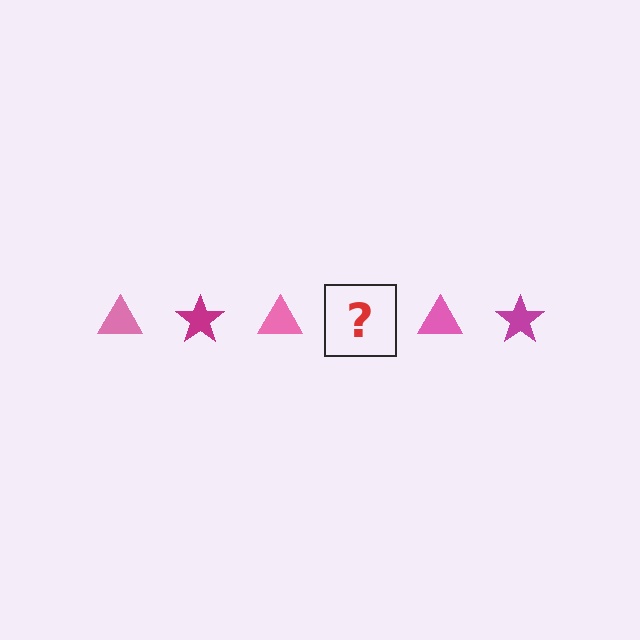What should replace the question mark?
The question mark should be replaced with a magenta star.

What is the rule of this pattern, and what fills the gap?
The rule is that the pattern alternates between pink triangle and magenta star. The gap should be filled with a magenta star.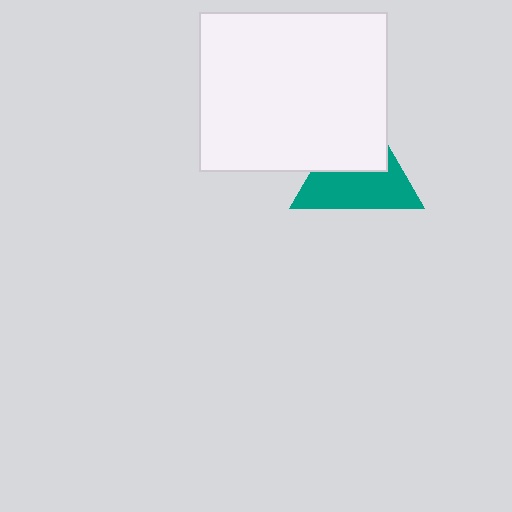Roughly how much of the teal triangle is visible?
About half of it is visible (roughly 57%).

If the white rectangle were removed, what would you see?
You would see the complete teal triangle.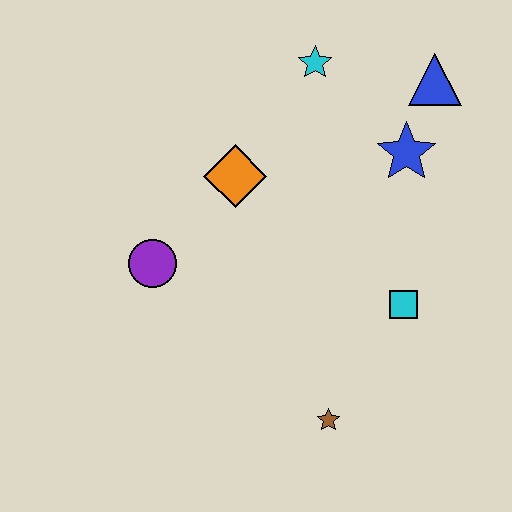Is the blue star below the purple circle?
No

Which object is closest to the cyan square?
The brown star is closest to the cyan square.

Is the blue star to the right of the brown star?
Yes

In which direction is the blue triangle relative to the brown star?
The blue triangle is above the brown star.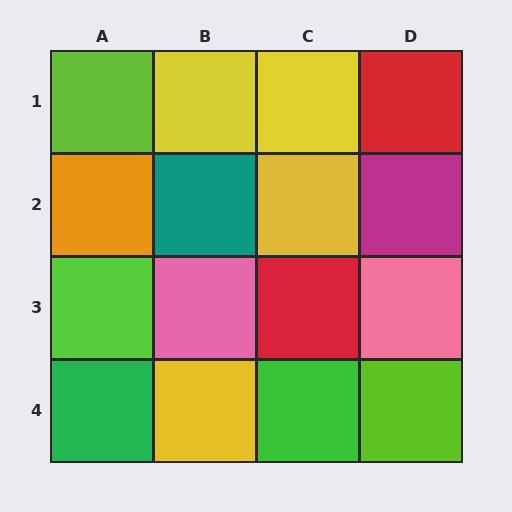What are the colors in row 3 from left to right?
Lime, pink, red, pink.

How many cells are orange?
1 cell is orange.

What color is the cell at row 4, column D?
Lime.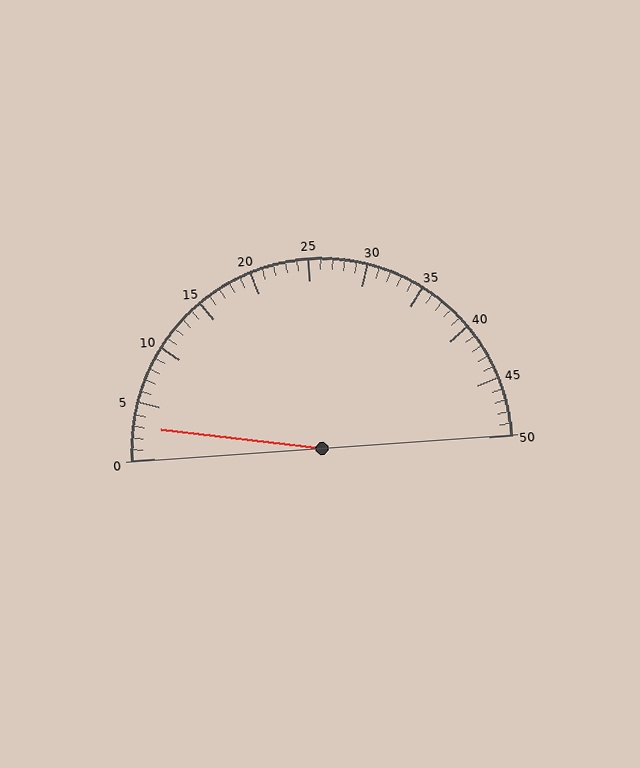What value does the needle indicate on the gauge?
The needle indicates approximately 3.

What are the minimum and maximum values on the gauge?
The gauge ranges from 0 to 50.